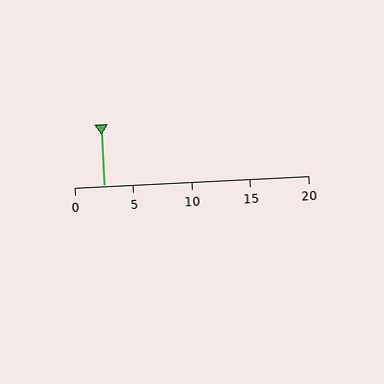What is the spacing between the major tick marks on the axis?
The major ticks are spaced 5 apart.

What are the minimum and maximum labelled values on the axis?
The axis runs from 0 to 20.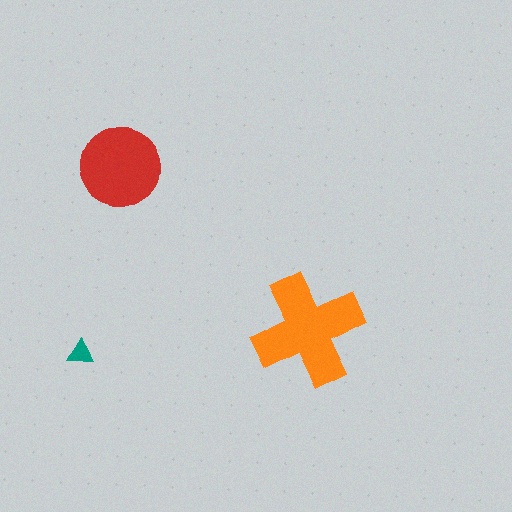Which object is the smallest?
The teal triangle.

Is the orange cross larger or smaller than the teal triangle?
Larger.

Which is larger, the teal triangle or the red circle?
The red circle.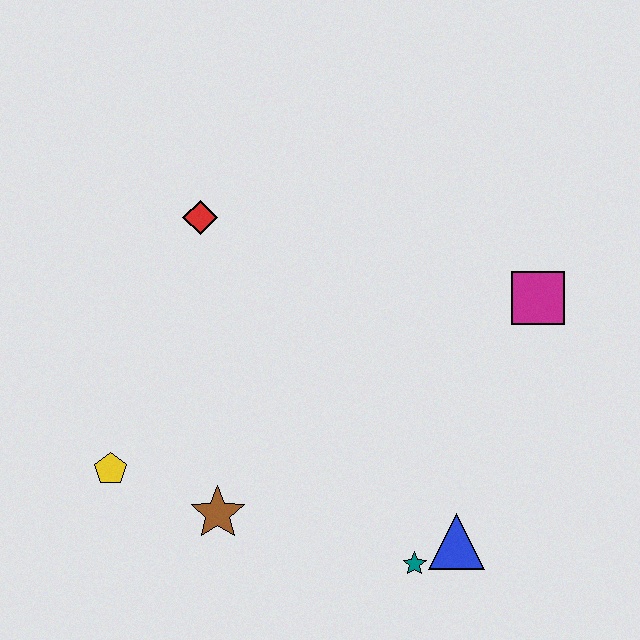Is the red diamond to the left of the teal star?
Yes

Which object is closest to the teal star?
The blue triangle is closest to the teal star.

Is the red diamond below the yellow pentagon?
No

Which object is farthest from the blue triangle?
The red diamond is farthest from the blue triangle.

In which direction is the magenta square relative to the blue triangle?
The magenta square is above the blue triangle.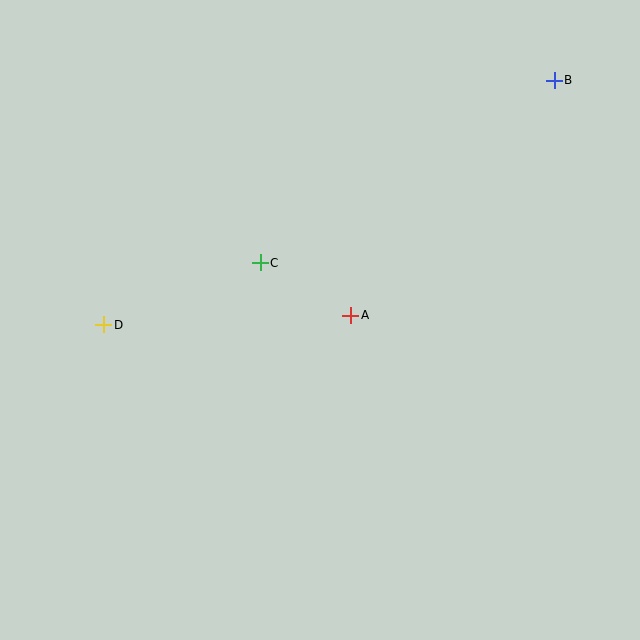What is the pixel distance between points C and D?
The distance between C and D is 168 pixels.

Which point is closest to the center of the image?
Point A at (351, 315) is closest to the center.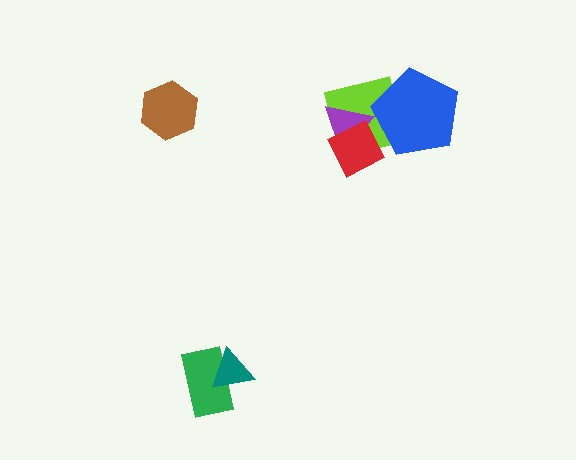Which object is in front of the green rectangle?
The teal triangle is in front of the green rectangle.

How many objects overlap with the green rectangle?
1 object overlaps with the green rectangle.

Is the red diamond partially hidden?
No, no other shape covers it.